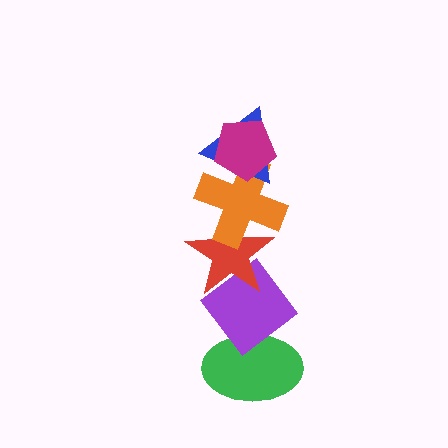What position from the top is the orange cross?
The orange cross is 3rd from the top.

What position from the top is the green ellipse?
The green ellipse is 6th from the top.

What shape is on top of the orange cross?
The blue triangle is on top of the orange cross.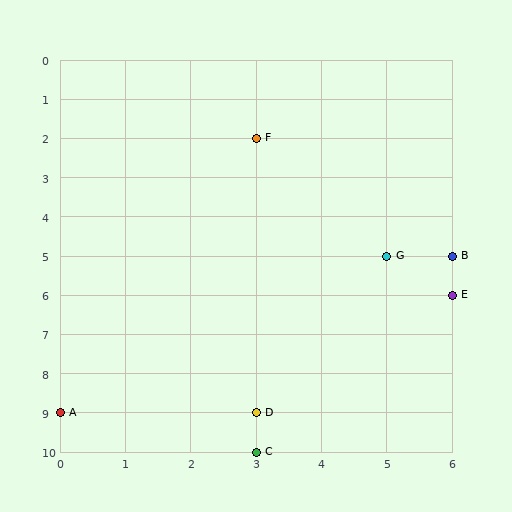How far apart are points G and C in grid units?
Points G and C are 2 columns and 5 rows apart (about 5.4 grid units diagonally).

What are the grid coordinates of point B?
Point B is at grid coordinates (6, 5).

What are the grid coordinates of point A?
Point A is at grid coordinates (0, 9).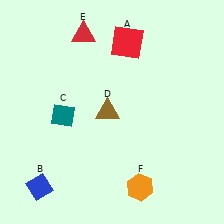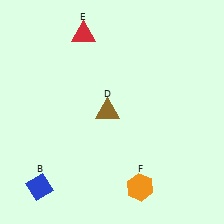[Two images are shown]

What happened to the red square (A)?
The red square (A) was removed in Image 2. It was in the top-right area of Image 1.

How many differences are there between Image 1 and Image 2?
There are 2 differences between the two images.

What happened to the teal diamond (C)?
The teal diamond (C) was removed in Image 2. It was in the bottom-left area of Image 1.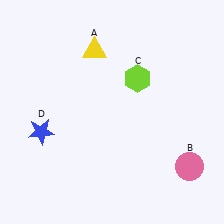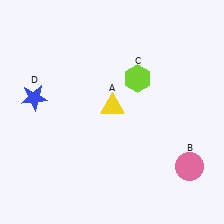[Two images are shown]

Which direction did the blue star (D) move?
The blue star (D) moved up.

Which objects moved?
The objects that moved are: the yellow triangle (A), the blue star (D).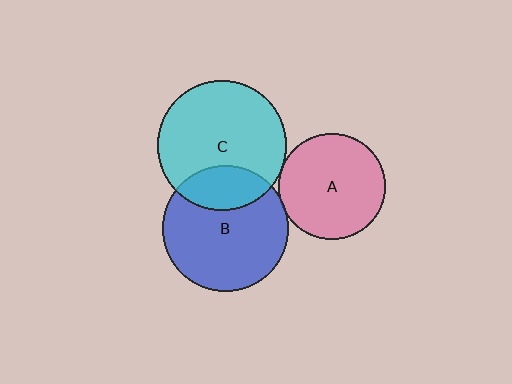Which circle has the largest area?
Circle C (cyan).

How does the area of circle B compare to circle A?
Approximately 1.4 times.